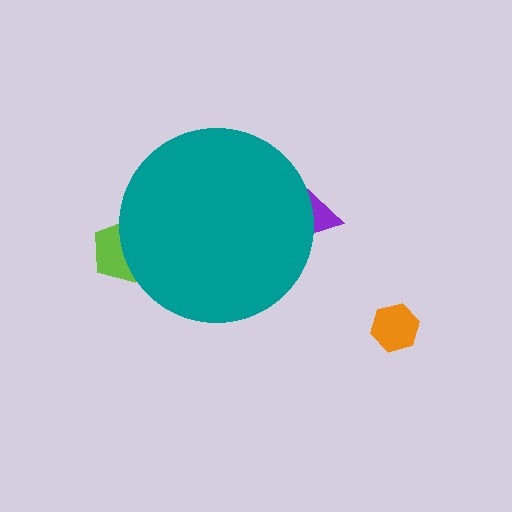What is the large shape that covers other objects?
A teal circle.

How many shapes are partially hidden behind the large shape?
2 shapes are partially hidden.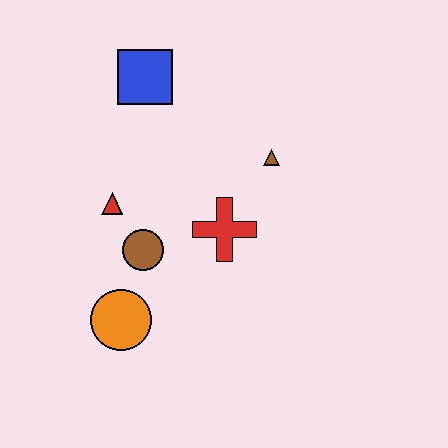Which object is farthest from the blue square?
The orange circle is farthest from the blue square.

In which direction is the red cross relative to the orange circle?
The red cross is to the right of the orange circle.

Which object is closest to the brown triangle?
The red cross is closest to the brown triangle.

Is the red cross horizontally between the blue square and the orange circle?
No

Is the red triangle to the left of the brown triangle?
Yes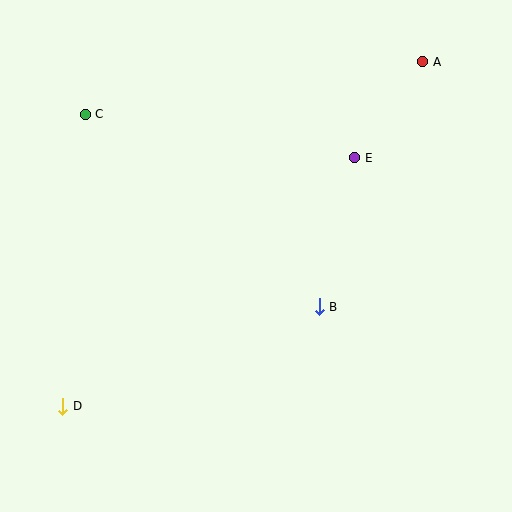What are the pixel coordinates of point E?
Point E is at (355, 158).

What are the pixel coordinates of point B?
Point B is at (319, 307).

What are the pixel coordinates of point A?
Point A is at (423, 62).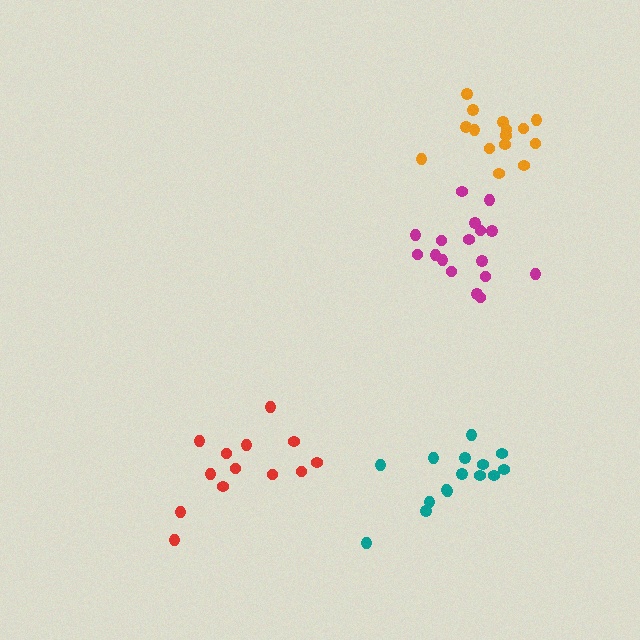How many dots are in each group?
Group 1: 17 dots, Group 2: 15 dots, Group 3: 13 dots, Group 4: 15 dots (60 total).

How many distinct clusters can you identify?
There are 4 distinct clusters.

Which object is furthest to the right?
The orange cluster is rightmost.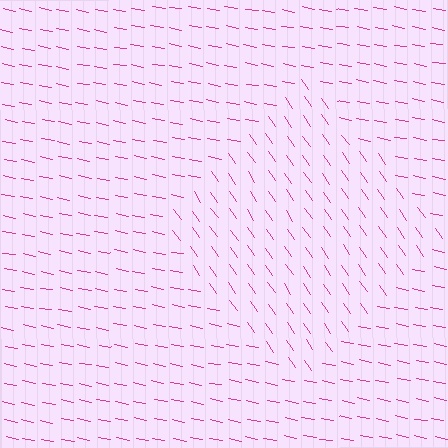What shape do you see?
I see a diamond.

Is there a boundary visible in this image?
Yes, there is a texture boundary formed by a change in line orientation.